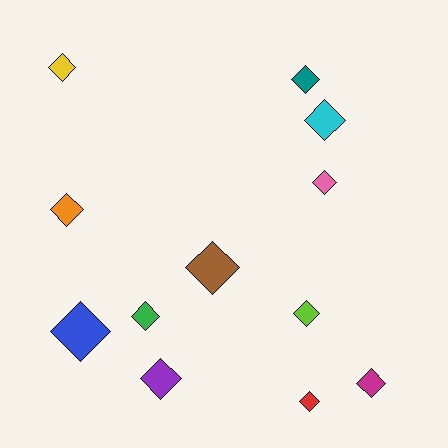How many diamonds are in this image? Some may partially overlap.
There are 12 diamonds.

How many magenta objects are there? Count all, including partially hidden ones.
There is 1 magenta object.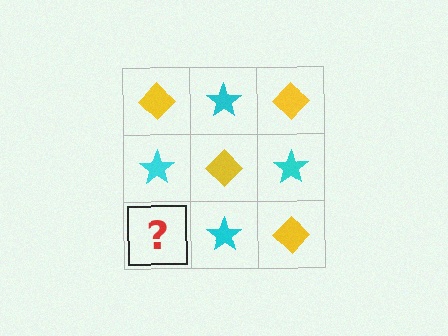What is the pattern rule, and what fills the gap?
The rule is that it alternates yellow diamond and cyan star in a checkerboard pattern. The gap should be filled with a yellow diamond.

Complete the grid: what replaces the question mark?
The question mark should be replaced with a yellow diamond.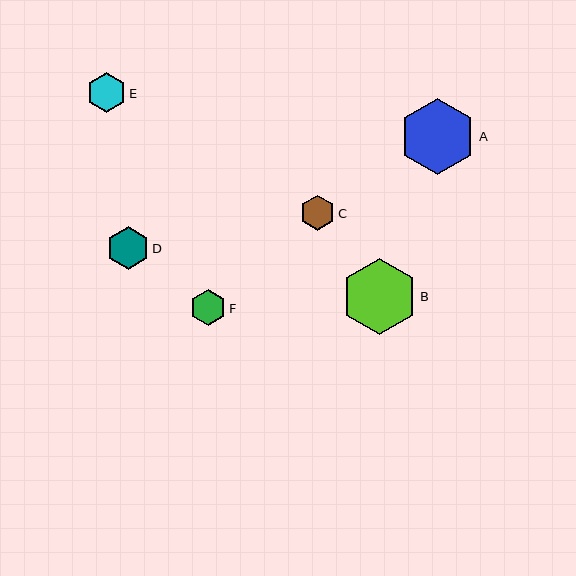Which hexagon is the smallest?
Hexagon C is the smallest with a size of approximately 35 pixels.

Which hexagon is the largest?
Hexagon A is the largest with a size of approximately 76 pixels.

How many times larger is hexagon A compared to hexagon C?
Hexagon A is approximately 2.2 times the size of hexagon C.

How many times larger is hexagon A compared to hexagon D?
Hexagon A is approximately 1.8 times the size of hexagon D.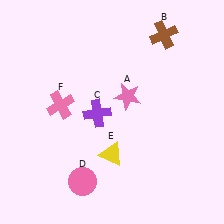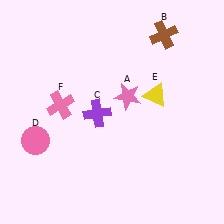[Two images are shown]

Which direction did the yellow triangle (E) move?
The yellow triangle (E) moved up.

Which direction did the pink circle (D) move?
The pink circle (D) moved left.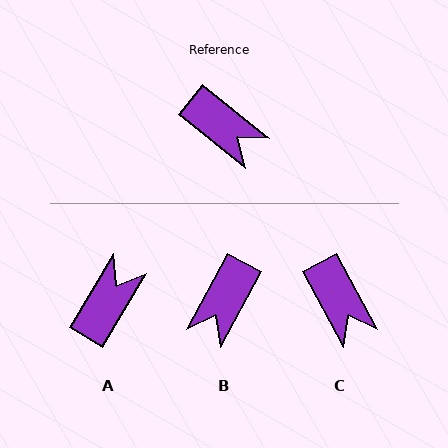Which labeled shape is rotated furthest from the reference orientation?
A, about 98 degrees away.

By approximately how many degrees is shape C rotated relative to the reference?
Approximately 23 degrees clockwise.